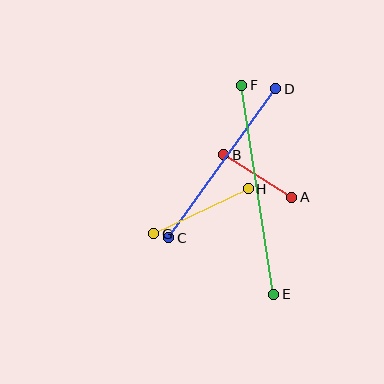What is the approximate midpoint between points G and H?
The midpoint is at approximately (201, 211) pixels.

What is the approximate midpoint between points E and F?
The midpoint is at approximately (258, 190) pixels.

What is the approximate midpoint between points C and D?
The midpoint is at approximately (222, 163) pixels.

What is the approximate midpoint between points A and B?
The midpoint is at approximately (258, 176) pixels.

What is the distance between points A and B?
The distance is approximately 80 pixels.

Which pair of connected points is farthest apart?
Points E and F are farthest apart.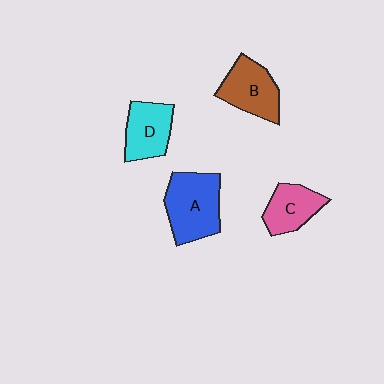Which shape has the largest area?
Shape A (blue).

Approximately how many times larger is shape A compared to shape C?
Approximately 1.5 times.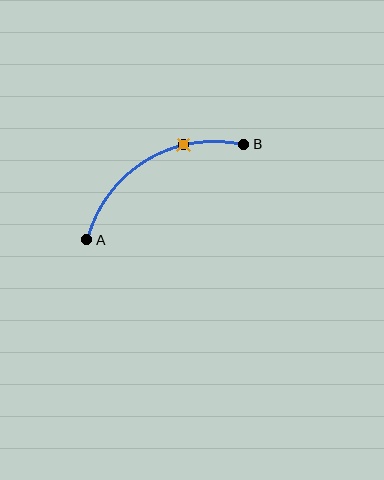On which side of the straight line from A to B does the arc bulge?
The arc bulges above the straight line connecting A and B.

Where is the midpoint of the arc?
The arc midpoint is the point on the curve farthest from the straight line joining A and B. It sits above that line.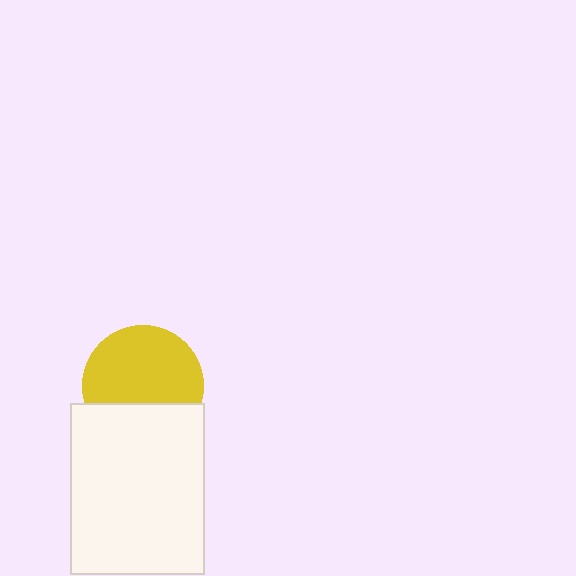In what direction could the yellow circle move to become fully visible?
The yellow circle could move up. That would shift it out from behind the white rectangle entirely.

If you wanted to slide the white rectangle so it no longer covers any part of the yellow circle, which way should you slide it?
Slide it down — that is the most direct way to separate the two shapes.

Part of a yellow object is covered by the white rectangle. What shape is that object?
It is a circle.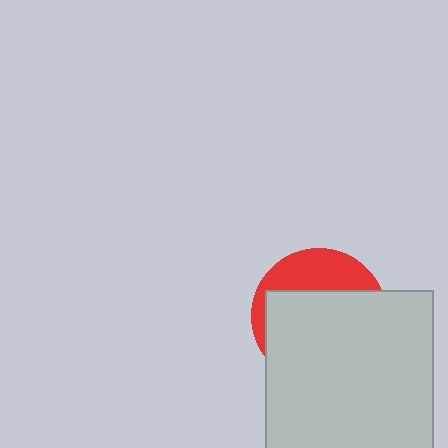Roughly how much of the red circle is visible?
A small part of it is visible (roughly 31%).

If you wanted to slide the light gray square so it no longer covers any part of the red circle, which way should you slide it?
Slide it down — that is the most direct way to separate the two shapes.